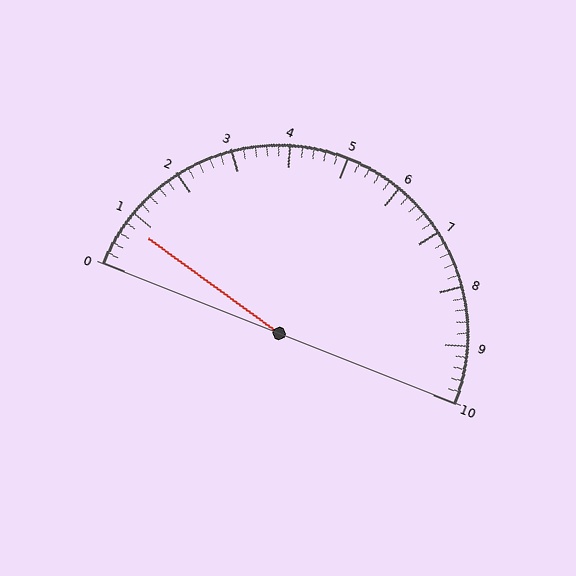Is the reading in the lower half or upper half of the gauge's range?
The reading is in the lower half of the range (0 to 10).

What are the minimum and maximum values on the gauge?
The gauge ranges from 0 to 10.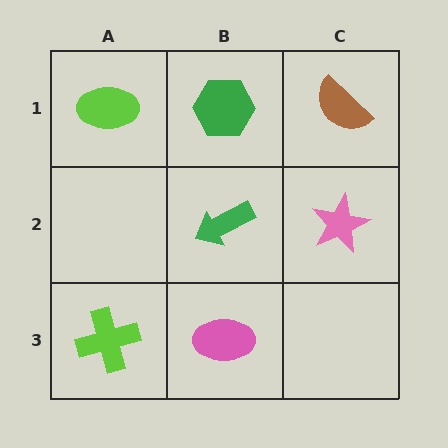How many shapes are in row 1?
3 shapes.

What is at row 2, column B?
A green arrow.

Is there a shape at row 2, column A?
No, that cell is empty.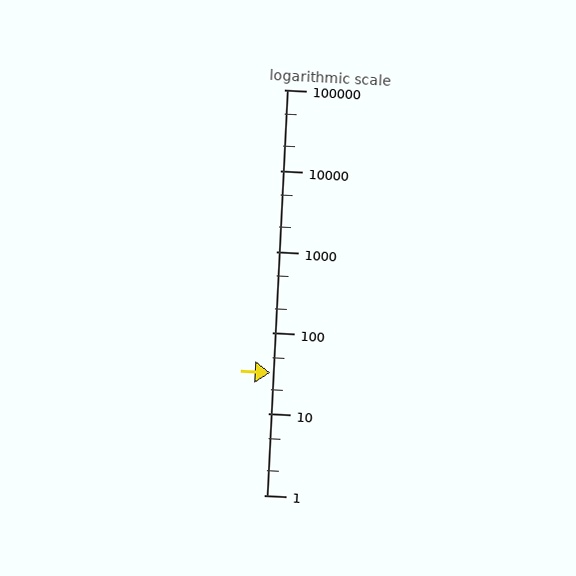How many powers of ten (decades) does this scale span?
The scale spans 5 decades, from 1 to 100000.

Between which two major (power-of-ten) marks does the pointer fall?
The pointer is between 10 and 100.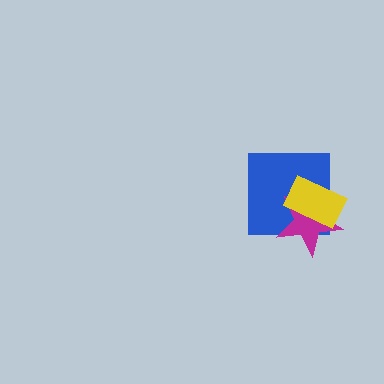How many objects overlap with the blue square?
2 objects overlap with the blue square.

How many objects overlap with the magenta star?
2 objects overlap with the magenta star.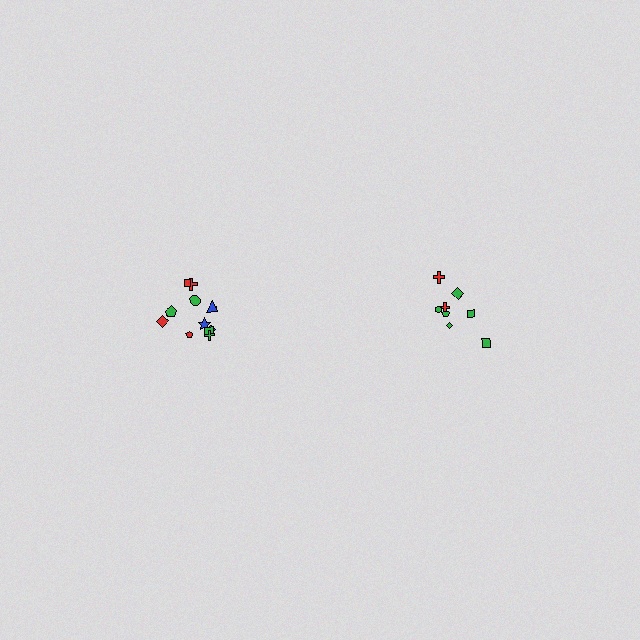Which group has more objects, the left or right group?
The left group.